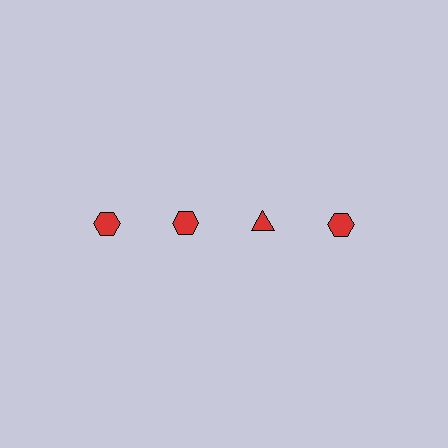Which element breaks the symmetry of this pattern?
The red triangle in the top row, center column breaks the symmetry. All other shapes are red hexagons.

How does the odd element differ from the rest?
It has a different shape: triangle instead of hexagon.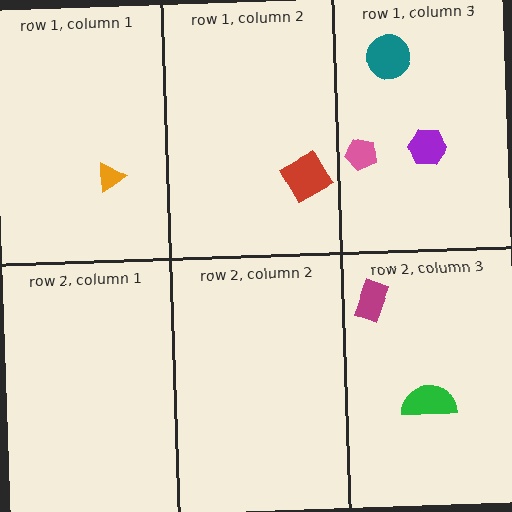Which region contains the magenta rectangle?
The row 2, column 3 region.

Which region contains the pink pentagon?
The row 1, column 3 region.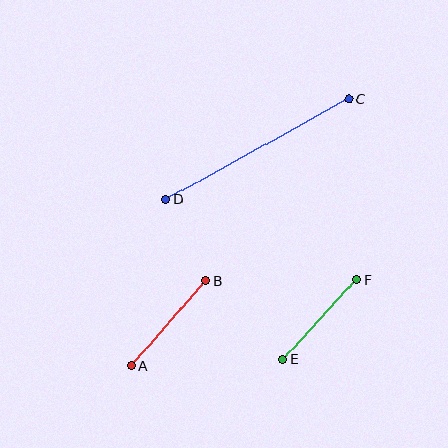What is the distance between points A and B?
The distance is approximately 113 pixels.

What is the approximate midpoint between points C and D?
The midpoint is at approximately (257, 149) pixels.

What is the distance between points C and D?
The distance is approximately 209 pixels.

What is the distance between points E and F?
The distance is approximately 109 pixels.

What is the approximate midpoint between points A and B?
The midpoint is at approximately (169, 323) pixels.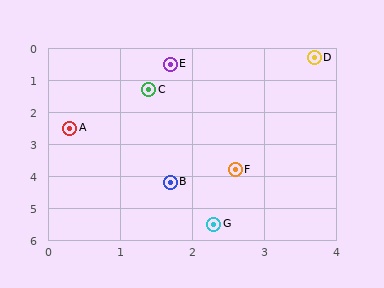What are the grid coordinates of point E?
Point E is at approximately (1.7, 0.5).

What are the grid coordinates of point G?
Point G is at approximately (2.3, 5.5).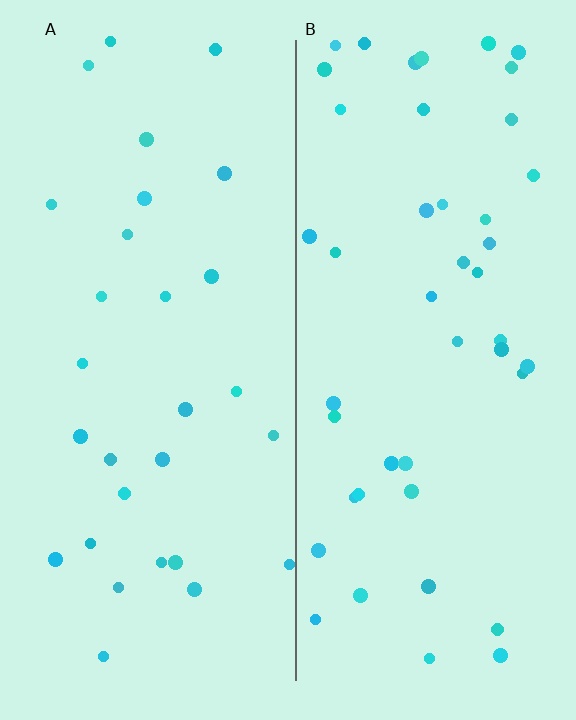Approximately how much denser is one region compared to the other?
Approximately 1.6× — region B over region A.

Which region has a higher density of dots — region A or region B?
B (the right).